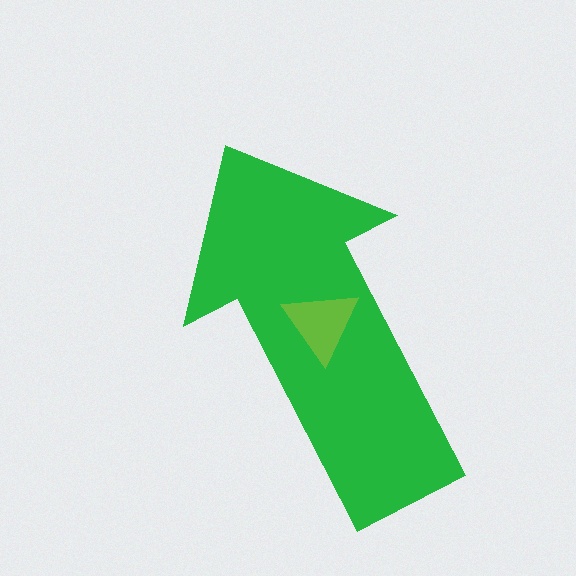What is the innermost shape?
The lime triangle.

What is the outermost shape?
The green arrow.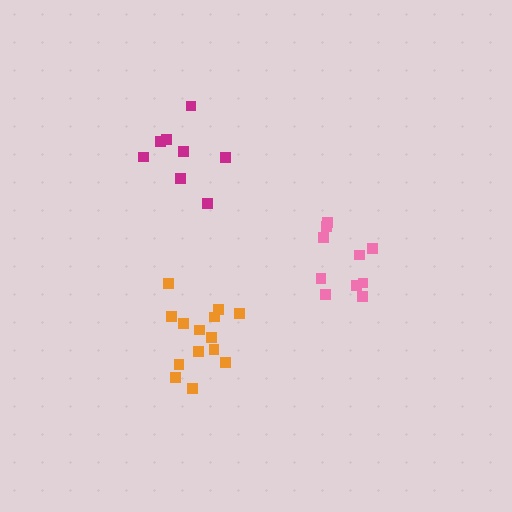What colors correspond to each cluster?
The clusters are colored: orange, pink, magenta.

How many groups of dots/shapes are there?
There are 3 groups.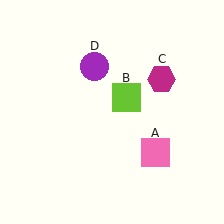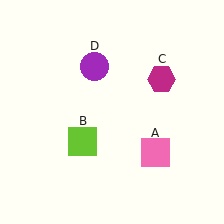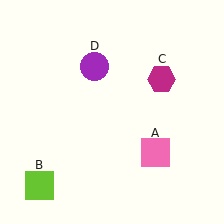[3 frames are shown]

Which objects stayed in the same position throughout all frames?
Pink square (object A) and magenta hexagon (object C) and purple circle (object D) remained stationary.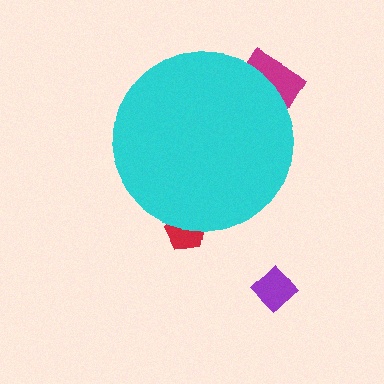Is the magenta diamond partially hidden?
Yes, the magenta diamond is partially hidden behind the cyan circle.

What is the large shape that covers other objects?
A cyan circle.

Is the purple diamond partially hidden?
No, the purple diamond is fully visible.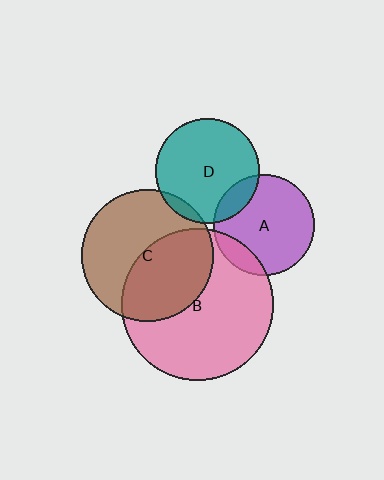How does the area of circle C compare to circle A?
Approximately 1.7 times.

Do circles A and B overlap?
Yes.